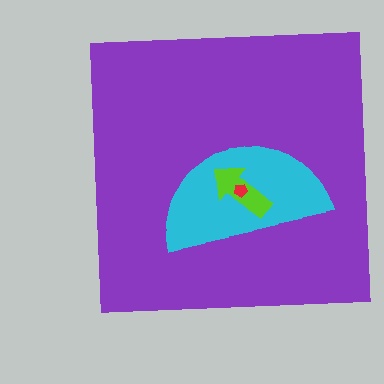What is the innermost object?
The red pentagon.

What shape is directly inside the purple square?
The cyan semicircle.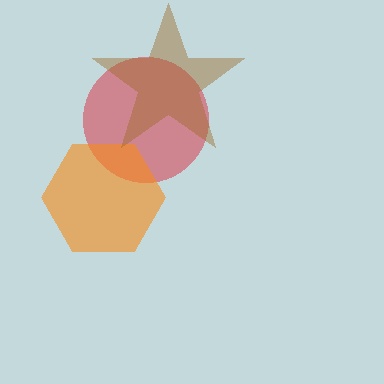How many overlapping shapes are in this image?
There are 3 overlapping shapes in the image.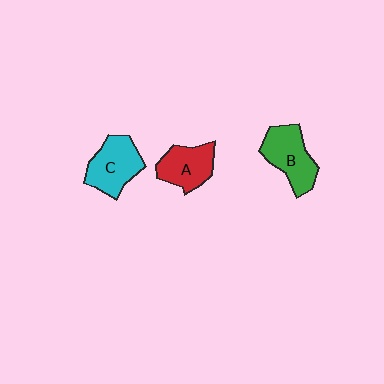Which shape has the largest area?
Shape B (green).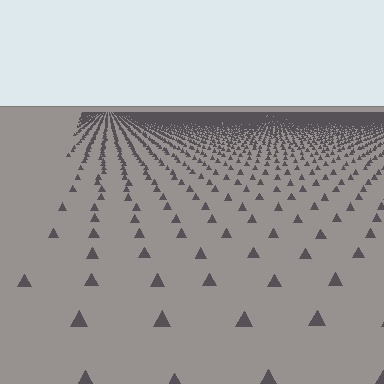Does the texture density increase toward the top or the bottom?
Density increases toward the top.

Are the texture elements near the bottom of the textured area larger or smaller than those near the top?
Larger. Near the bottom, elements are closer to the viewer and appear at a bigger on-screen size.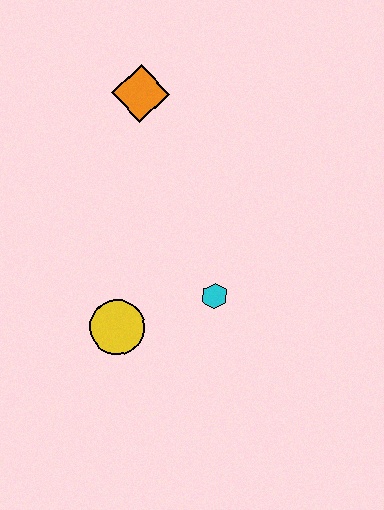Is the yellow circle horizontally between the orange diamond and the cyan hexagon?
No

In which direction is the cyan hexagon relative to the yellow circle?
The cyan hexagon is to the right of the yellow circle.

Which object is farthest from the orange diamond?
The yellow circle is farthest from the orange diamond.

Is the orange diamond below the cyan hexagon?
No